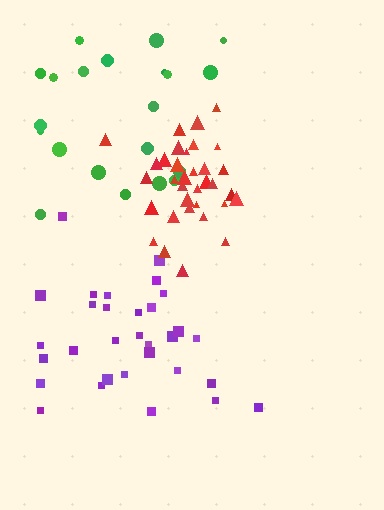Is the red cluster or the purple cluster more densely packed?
Red.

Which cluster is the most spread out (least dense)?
Green.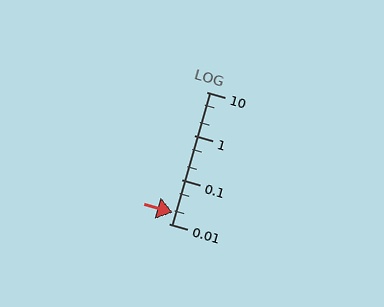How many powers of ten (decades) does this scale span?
The scale spans 3 decades, from 0.01 to 10.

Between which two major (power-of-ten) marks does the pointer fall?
The pointer is between 0.01 and 0.1.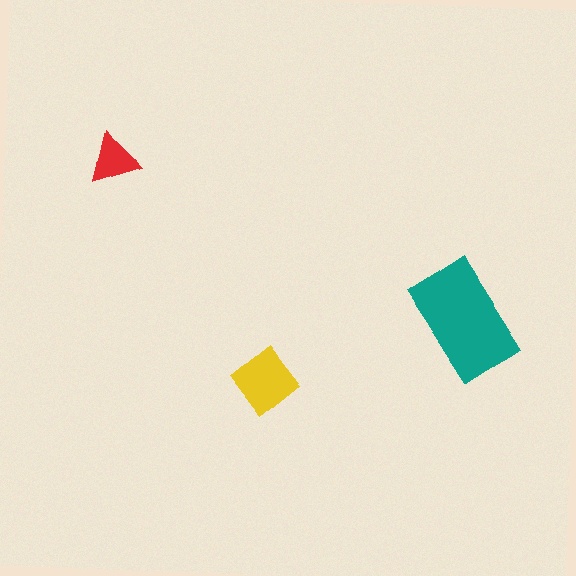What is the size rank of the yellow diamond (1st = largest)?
2nd.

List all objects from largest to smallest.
The teal rectangle, the yellow diamond, the red triangle.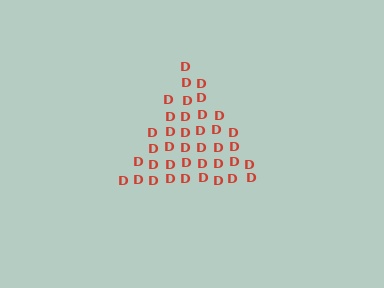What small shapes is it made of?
It is made of small letter D's.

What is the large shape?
The large shape is a triangle.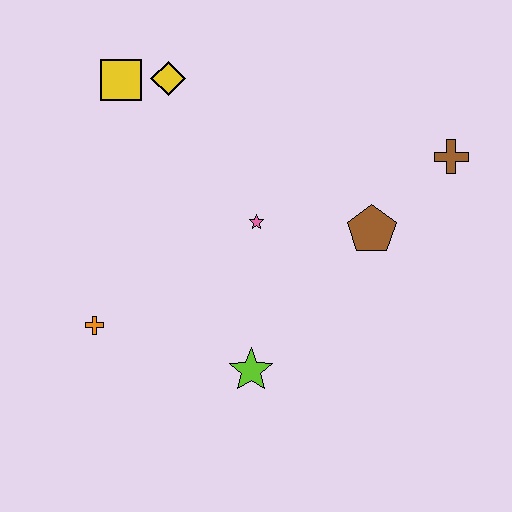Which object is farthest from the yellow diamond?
The lime star is farthest from the yellow diamond.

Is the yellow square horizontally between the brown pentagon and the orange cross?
Yes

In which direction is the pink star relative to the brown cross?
The pink star is to the left of the brown cross.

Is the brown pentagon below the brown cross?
Yes